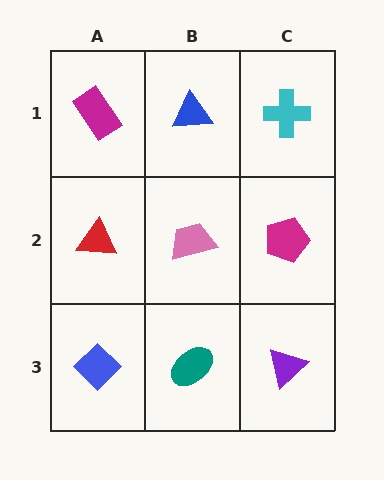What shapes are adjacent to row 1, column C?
A magenta pentagon (row 2, column C), a blue triangle (row 1, column B).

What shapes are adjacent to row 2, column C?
A cyan cross (row 1, column C), a purple triangle (row 3, column C), a pink trapezoid (row 2, column B).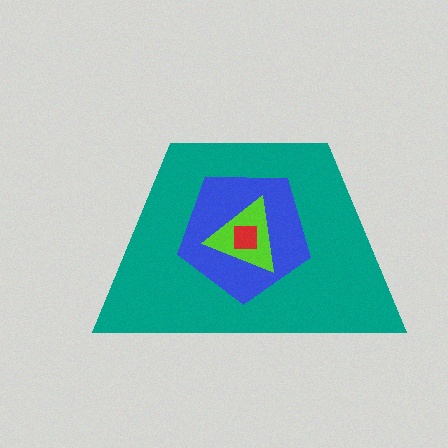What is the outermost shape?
The teal trapezoid.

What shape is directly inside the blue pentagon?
The lime triangle.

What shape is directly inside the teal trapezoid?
The blue pentagon.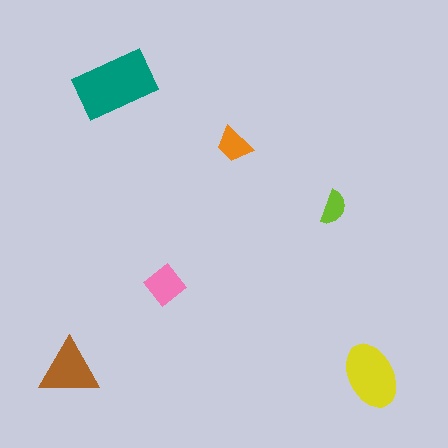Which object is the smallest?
The lime semicircle.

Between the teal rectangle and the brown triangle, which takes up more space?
The teal rectangle.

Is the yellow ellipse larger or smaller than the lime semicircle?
Larger.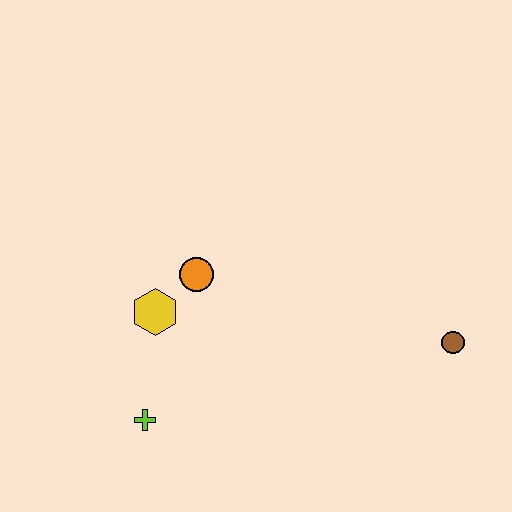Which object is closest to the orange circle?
The yellow hexagon is closest to the orange circle.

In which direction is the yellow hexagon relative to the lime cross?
The yellow hexagon is above the lime cross.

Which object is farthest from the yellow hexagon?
The brown circle is farthest from the yellow hexagon.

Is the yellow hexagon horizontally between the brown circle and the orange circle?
No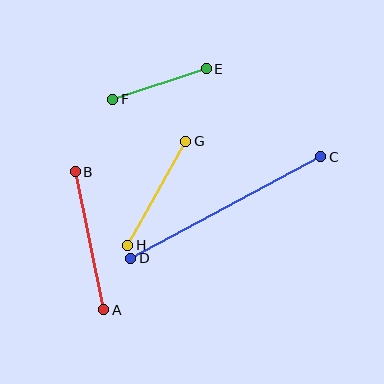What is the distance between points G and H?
The distance is approximately 119 pixels.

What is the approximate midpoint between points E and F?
The midpoint is at approximately (160, 84) pixels.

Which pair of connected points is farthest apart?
Points C and D are farthest apart.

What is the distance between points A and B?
The distance is approximately 141 pixels.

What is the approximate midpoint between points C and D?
The midpoint is at approximately (226, 207) pixels.